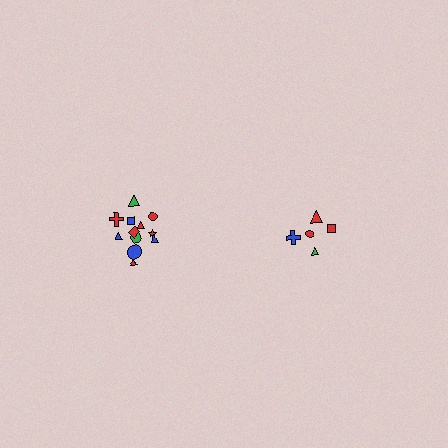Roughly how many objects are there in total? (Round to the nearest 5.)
Roughly 15 objects in total.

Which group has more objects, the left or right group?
The left group.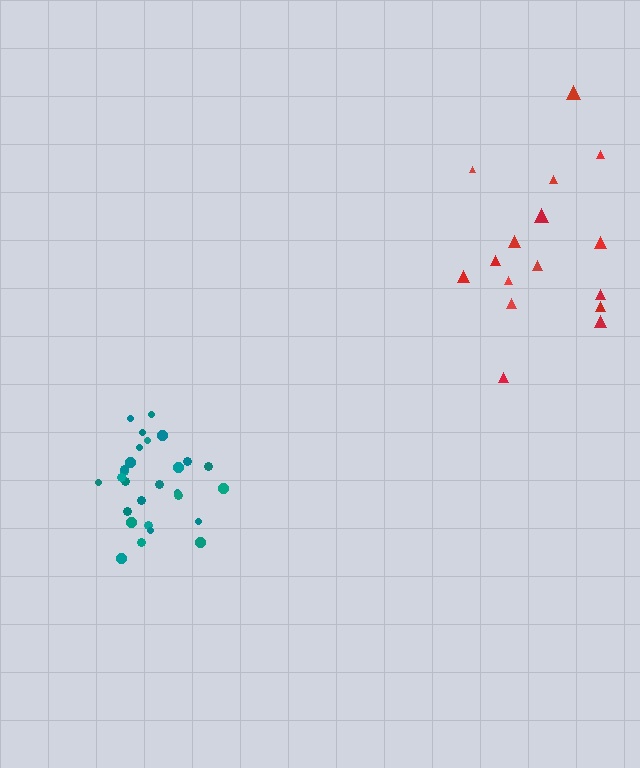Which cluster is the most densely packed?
Teal.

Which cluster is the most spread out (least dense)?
Red.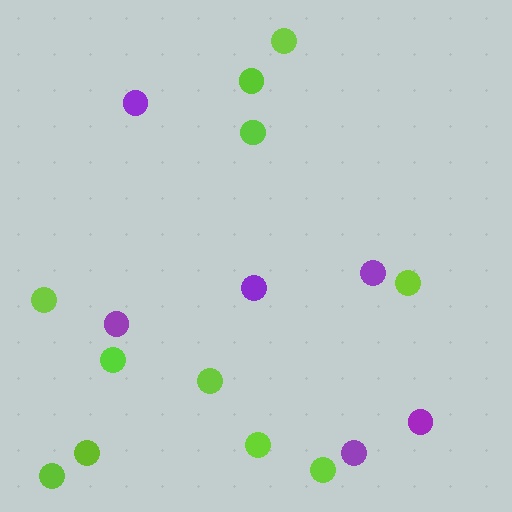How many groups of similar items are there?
There are 2 groups: one group of purple circles (6) and one group of lime circles (11).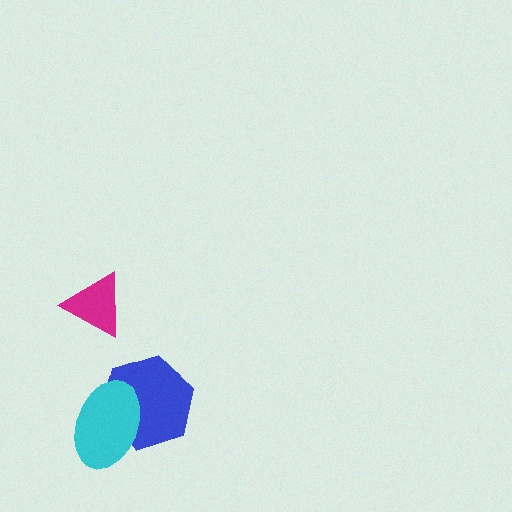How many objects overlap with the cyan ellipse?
1 object overlaps with the cyan ellipse.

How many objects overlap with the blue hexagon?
1 object overlaps with the blue hexagon.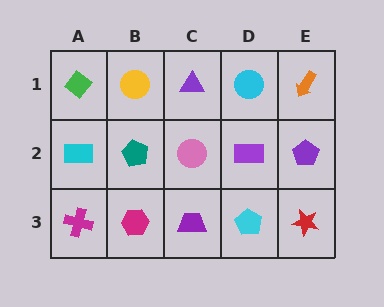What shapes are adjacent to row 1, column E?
A purple pentagon (row 2, column E), a cyan circle (row 1, column D).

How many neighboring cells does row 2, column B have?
4.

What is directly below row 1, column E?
A purple pentagon.